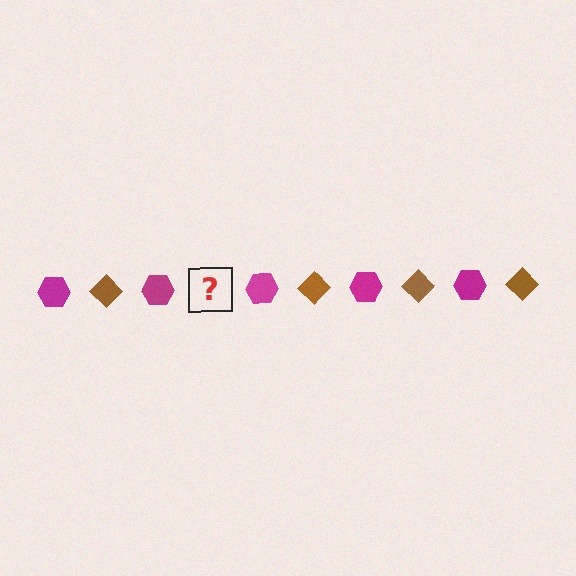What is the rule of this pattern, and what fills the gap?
The rule is that the pattern alternates between magenta hexagon and brown diamond. The gap should be filled with a brown diamond.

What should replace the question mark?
The question mark should be replaced with a brown diamond.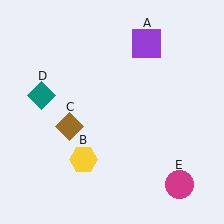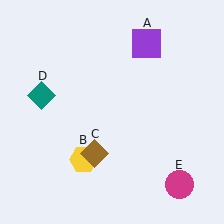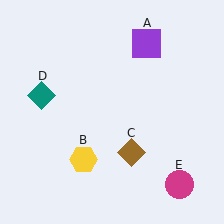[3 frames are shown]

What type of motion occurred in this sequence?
The brown diamond (object C) rotated counterclockwise around the center of the scene.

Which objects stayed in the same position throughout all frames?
Purple square (object A) and yellow hexagon (object B) and teal diamond (object D) and magenta circle (object E) remained stationary.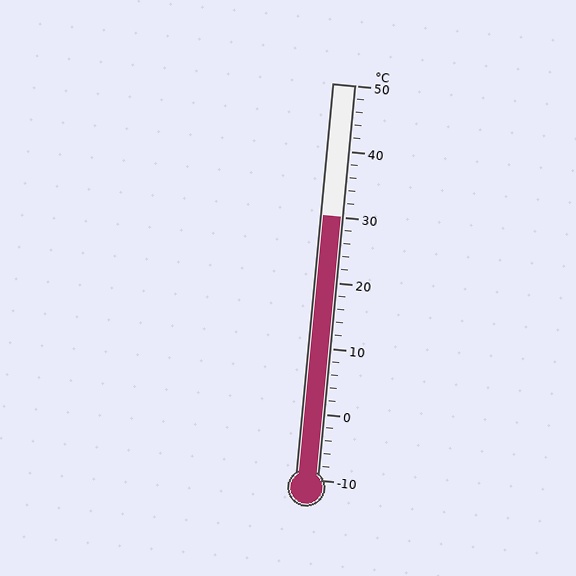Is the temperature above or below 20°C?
The temperature is above 20°C.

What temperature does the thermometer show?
The thermometer shows approximately 30°C.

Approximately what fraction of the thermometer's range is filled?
The thermometer is filled to approximately 65% of its range.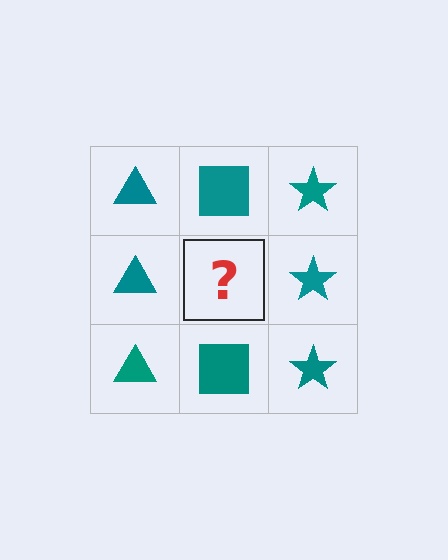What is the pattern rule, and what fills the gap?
The rule is that each column has a consistent shape. The gap should be filled with a teal square.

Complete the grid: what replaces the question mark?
The question mark should be replaced with a teal square.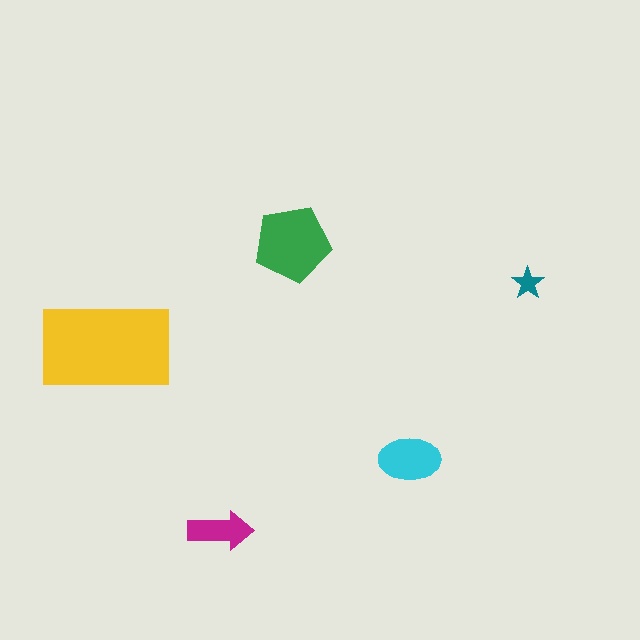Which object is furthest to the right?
The teal star is rightmost.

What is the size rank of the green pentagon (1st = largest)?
2nd.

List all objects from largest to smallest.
The yellow rectangle, the green pentagon, the cyan ellipse, the magenta arrow, the teal star.